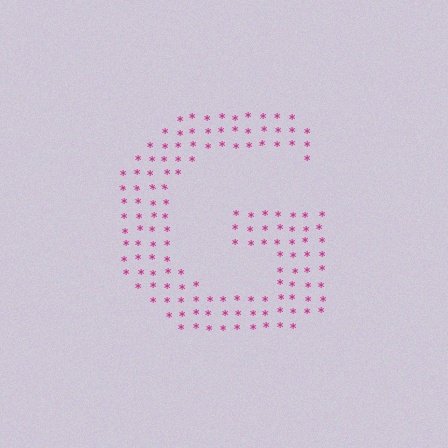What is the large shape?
The large shape is the letter G.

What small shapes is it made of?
It is made of small asterisks.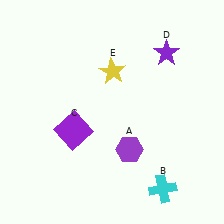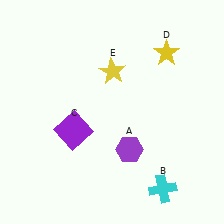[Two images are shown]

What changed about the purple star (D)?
In Image 1, D is purple. In Image 2, it changed to yellow.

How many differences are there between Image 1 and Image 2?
There is 1 difference between the two images.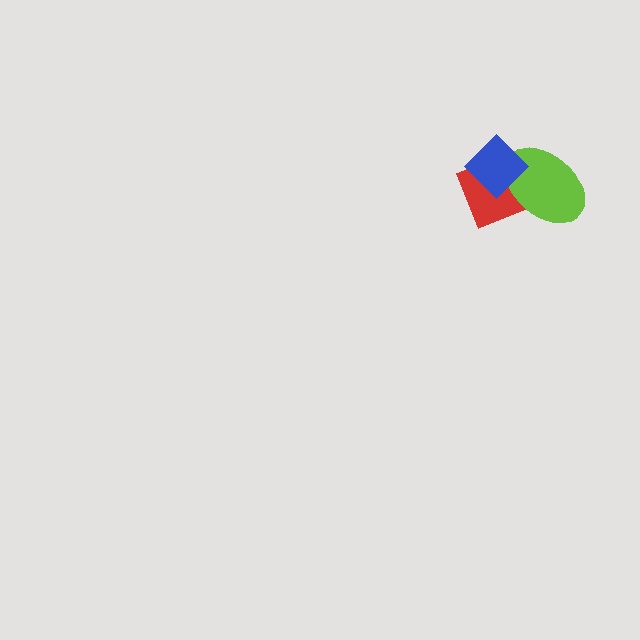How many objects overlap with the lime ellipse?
2 objects overlap with the lime ellipse.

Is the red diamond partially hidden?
Yes, it is partially covered by another shape.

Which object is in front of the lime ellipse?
The blue diamond is in front of the lime ellipse.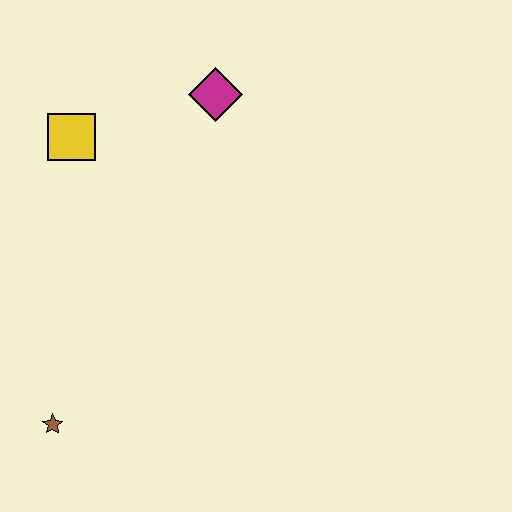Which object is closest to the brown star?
The yellow square is closest to the brown star.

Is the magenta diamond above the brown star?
Yes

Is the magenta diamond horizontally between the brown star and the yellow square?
No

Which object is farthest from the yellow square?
The brown star is farthest from the yellow square.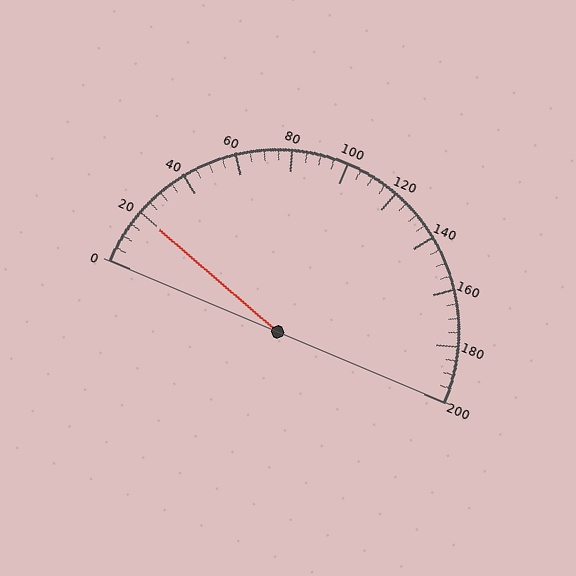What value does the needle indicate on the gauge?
The needle indicates approximately 20.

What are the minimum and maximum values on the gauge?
The gauge ranges from 0 to 200.